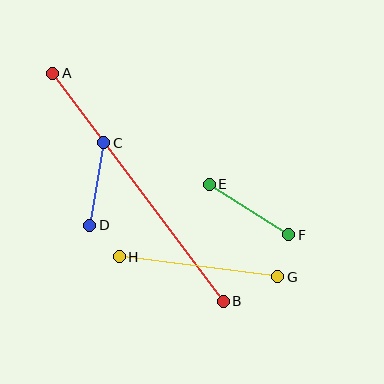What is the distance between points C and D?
The distance is approximately 84 pixels.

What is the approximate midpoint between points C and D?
The midpoint is at approximately (97, 184) pixels.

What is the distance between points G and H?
The distance is approximately 160 pixels.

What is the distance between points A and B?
The distance is approximately 285 pixels.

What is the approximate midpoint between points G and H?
The midpoint is at approximately (198, 267) pixels.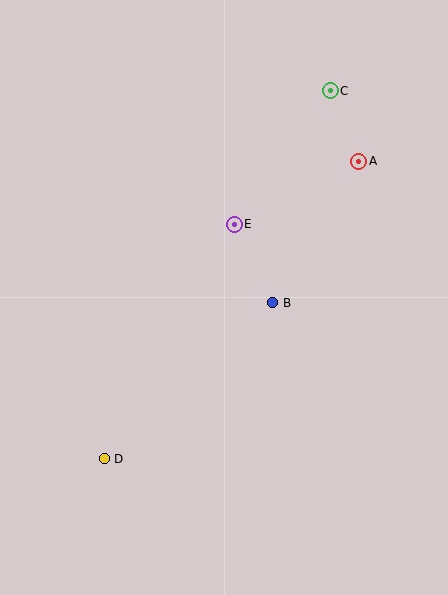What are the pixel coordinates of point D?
Point D is at (104, 459).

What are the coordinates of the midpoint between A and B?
The midpoint between A and B is at (316, 232).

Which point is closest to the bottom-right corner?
Point B is closest to the bottom-right corner.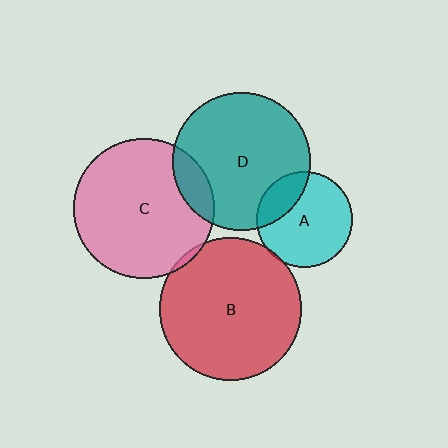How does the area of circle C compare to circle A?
Approximately 2.1 times.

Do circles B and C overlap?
Yes.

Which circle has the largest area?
Circle B (red).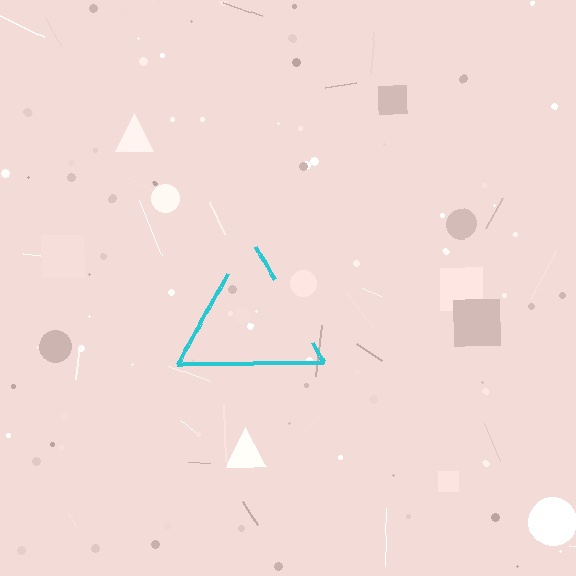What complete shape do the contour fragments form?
The contour fragments form a triangle.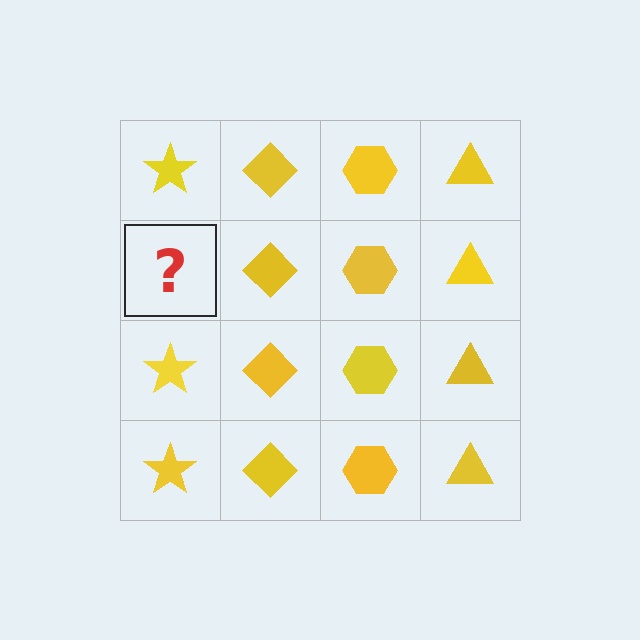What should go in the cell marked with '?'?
The missing cell should contain a yellow star.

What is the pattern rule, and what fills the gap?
The rule is that each column has a consistent shape. The gap should be filled with a yellow star.